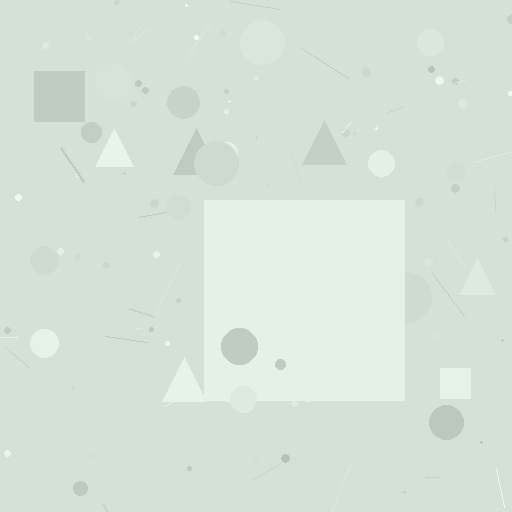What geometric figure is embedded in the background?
A square is embedded in the background.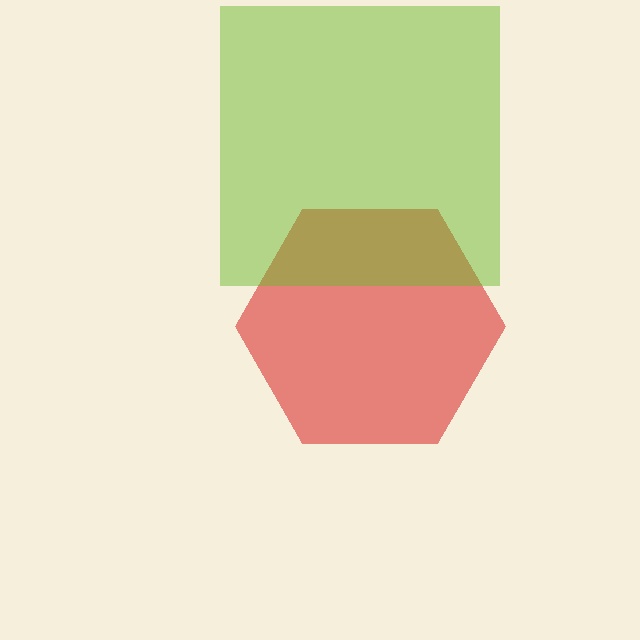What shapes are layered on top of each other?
The layered shapes are: a red hexagon, a lime square.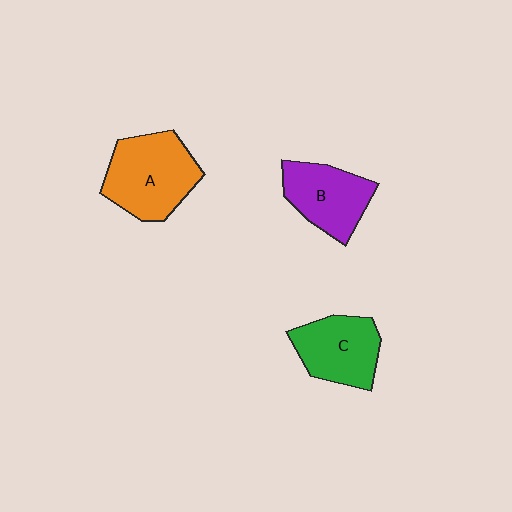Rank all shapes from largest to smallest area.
From largest to smallest: A (orange), C (green), B (purple).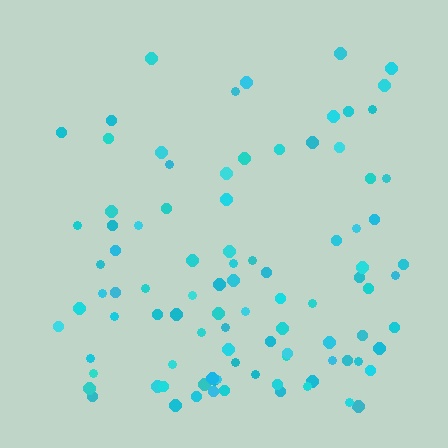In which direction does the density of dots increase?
From top to bottom, with the bottom side densest.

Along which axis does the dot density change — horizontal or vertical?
Vertical.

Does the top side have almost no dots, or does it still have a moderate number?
Still a moderate number, just noticeably fewer than the bottom.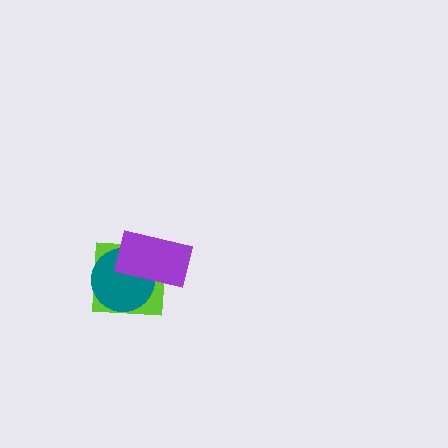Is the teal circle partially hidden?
Yes, it is partially covered by another shape.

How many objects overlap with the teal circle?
2 objects overlap with the teal circle.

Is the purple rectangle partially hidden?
No, no other shape covers it.